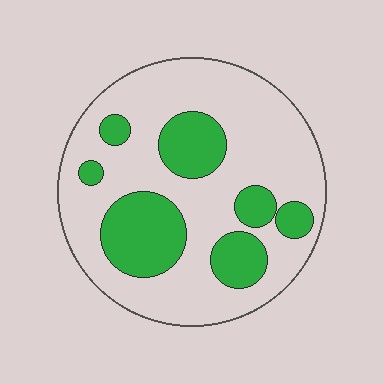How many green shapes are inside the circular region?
7.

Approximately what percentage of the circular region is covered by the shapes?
Approximately 30%.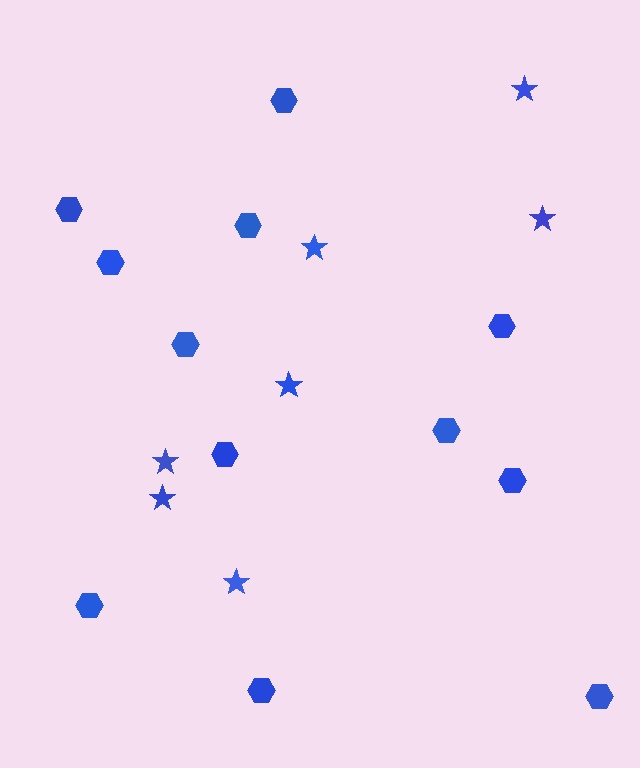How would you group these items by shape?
There are 2 groups: one group of hexagons (12) and one group of stars (7).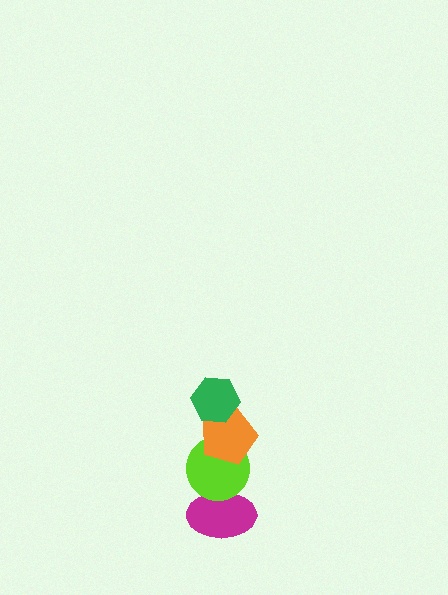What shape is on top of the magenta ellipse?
The lime circle is on top of the magenta ellipse.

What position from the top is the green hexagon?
The green hexagon is 1st from the top.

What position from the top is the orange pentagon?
The orange pentagon is 2nd from the top.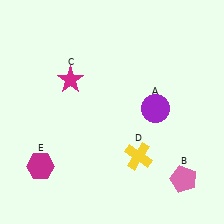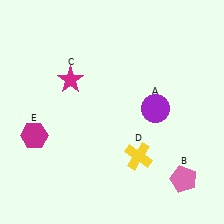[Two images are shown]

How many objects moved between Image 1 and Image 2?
1 object moved between the two images.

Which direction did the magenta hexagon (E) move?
The magenta hexagon (E) moved up.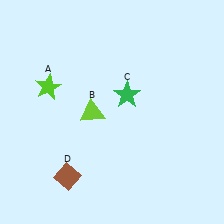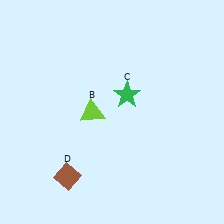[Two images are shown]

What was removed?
The lime star (A) was removed in Image 2.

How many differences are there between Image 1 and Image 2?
There is 1 difference between the two images.